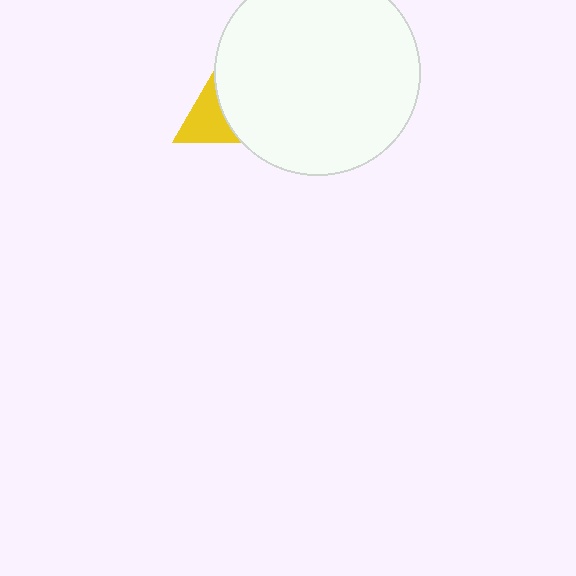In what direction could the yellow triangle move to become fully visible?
The yellow triangle could move left. That would shift it out from behind the white circle entirely.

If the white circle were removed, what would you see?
You would see the complete yellow triangle.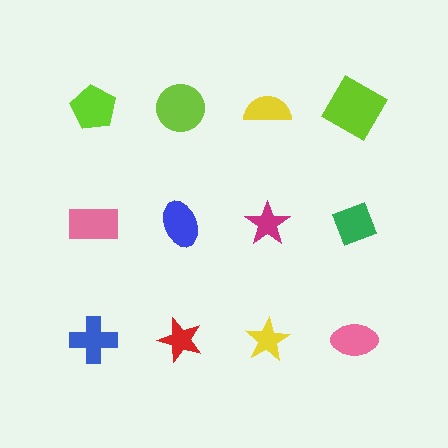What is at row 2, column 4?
A green diamond.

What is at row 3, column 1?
A blue cross.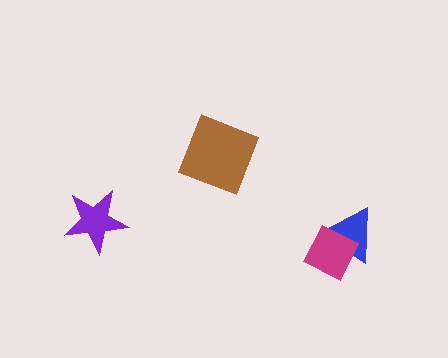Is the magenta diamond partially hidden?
No, no other shape covers it.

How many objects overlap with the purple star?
0 objects overlap with the purple star.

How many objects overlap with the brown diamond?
0 objects overlap with the brown diamond.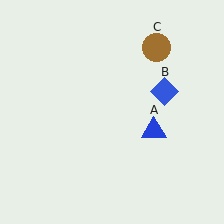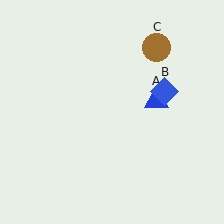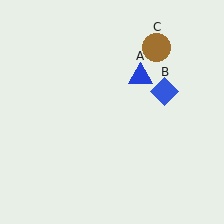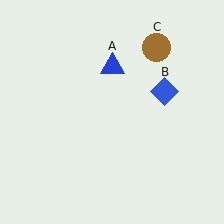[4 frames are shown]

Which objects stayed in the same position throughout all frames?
Blue diamond (object B) and brown circle (object C) remained stationary.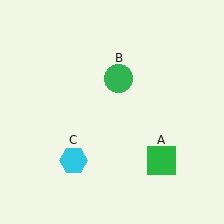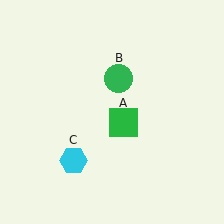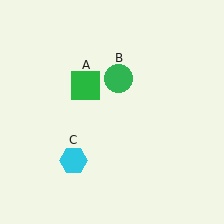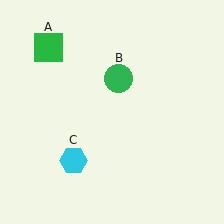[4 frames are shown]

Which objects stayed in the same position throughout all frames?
Green circle (object B) and cyan hexagon (object C) remained stationary.